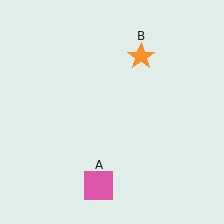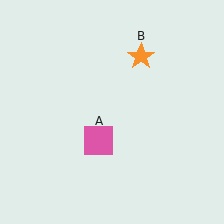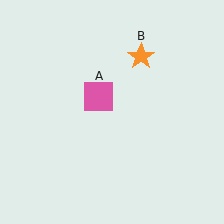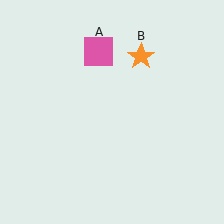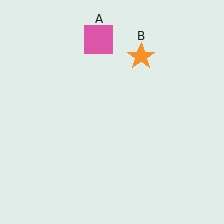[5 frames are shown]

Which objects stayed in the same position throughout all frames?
Orange star (object B) remained stationary.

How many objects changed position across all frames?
1 object changed position: pink square (object A).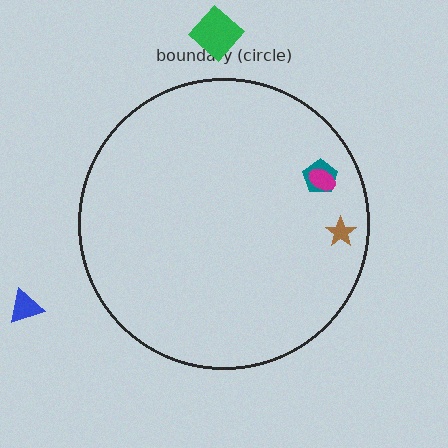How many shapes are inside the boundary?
3 inside, 2 outside.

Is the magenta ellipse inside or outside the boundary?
Inside.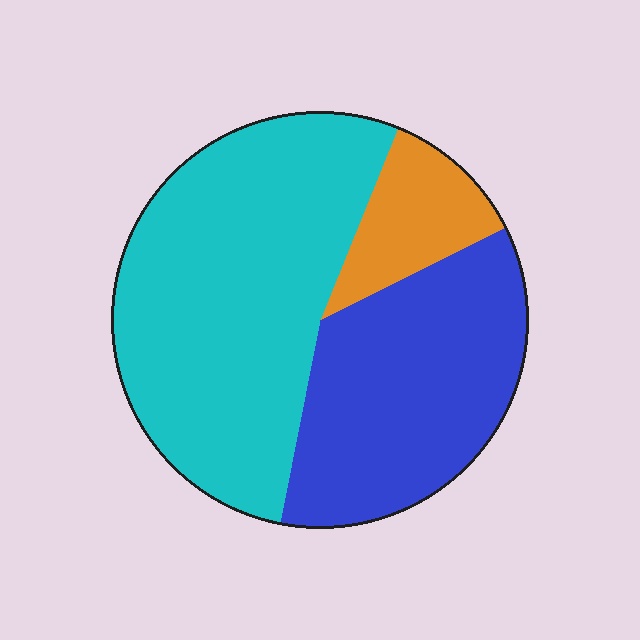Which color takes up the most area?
Cyan, at roughly 55%.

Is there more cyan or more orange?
Cyan.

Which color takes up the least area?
Orange, at roughly 10%.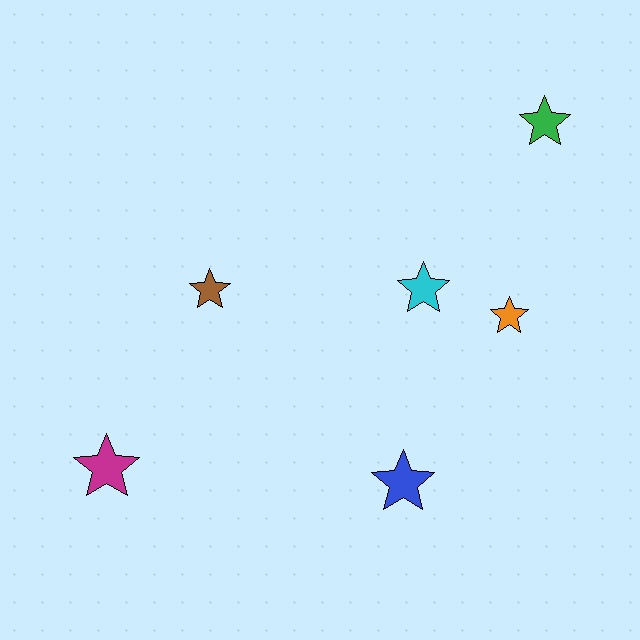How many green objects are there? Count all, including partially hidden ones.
There is 1 green object.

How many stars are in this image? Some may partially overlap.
There are 6 stars.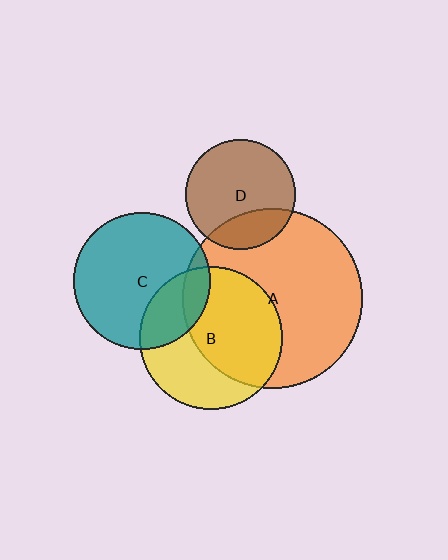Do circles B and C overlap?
Yes.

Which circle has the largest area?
Circle A (orange).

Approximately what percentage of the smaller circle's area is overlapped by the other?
Approximately 25%.